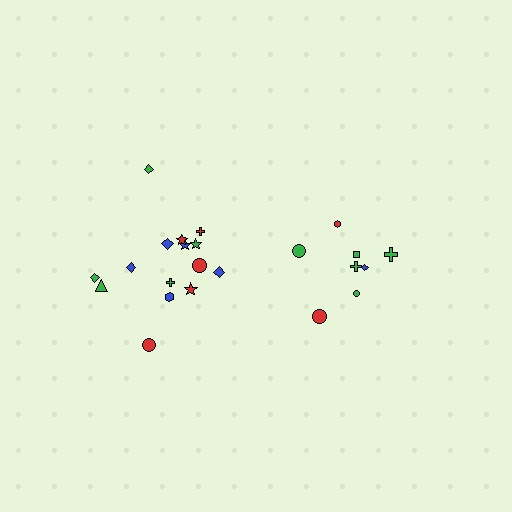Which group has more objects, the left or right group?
The left group.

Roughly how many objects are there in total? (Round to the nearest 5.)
Roughly 25 objects in total.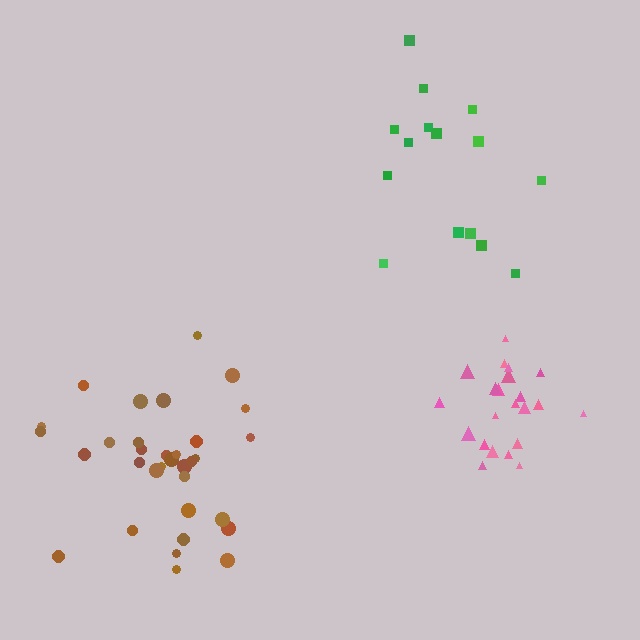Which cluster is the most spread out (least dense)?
Green.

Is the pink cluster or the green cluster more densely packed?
Pink.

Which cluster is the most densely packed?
Brown.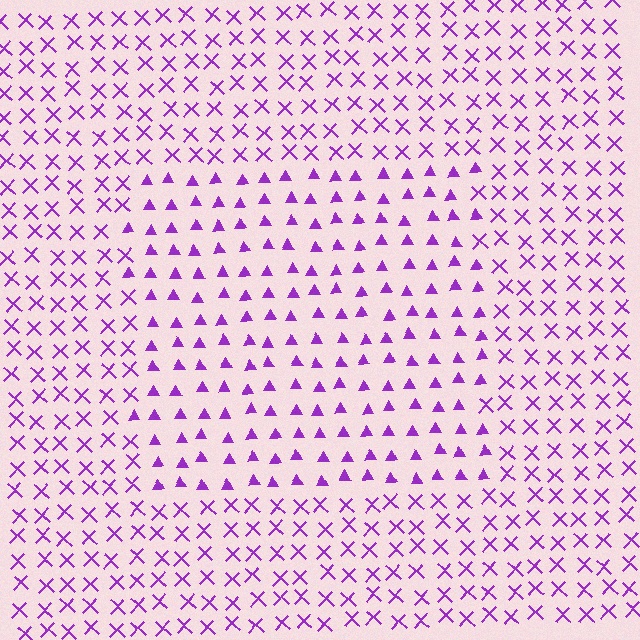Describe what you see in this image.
The image is filled with small purple elements arranged in a uniform grid. A rectangle-shaped region contains triangles, while the surrounding area contains X marks. The boundary is defined purely by the change in element shape.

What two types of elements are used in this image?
The image uses triangles inside the rectangle region and X marks outside it.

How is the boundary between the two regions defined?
The boundary is defined by a change in element shape: triangles inside vs. X marks outside. All elements share the same color and spacing.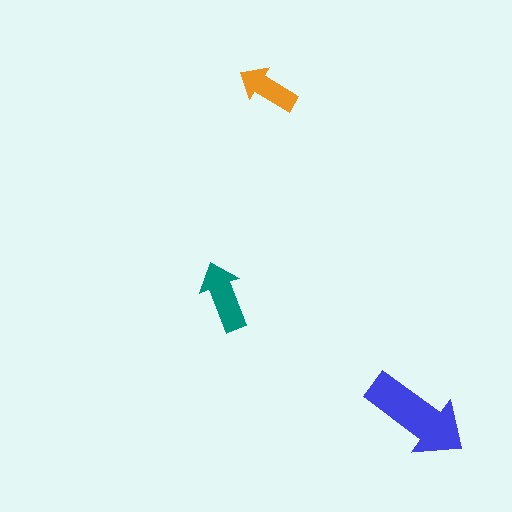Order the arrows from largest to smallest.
the blue one, the teal one, the orange one.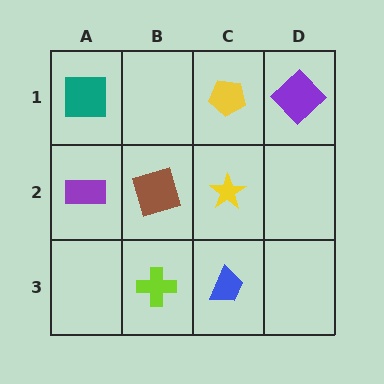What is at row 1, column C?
A yellow pentagon.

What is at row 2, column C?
A yellow star.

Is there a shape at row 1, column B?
No, that cell is empty.